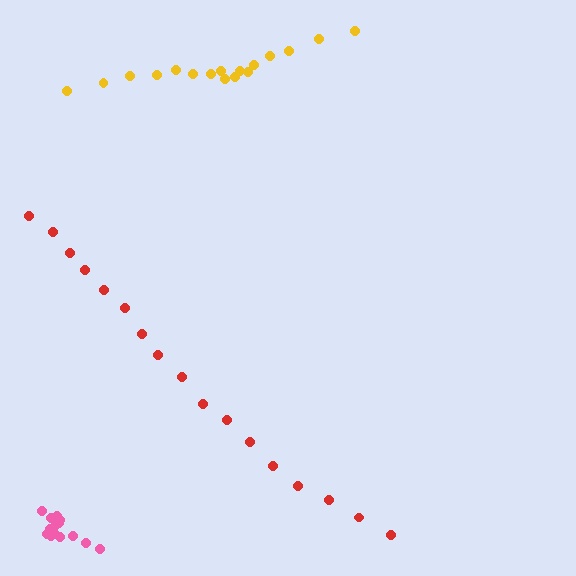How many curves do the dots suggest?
There are 3 distinct paths.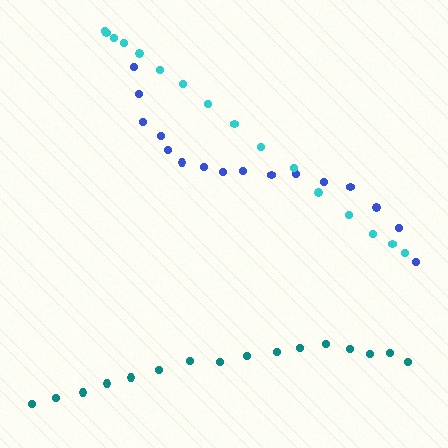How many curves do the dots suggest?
There are 3 distinct paths.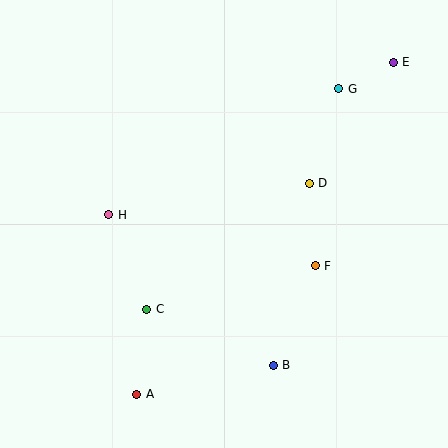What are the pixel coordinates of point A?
Point A is at (137, 394).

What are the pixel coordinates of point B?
Point B is at (273, 365).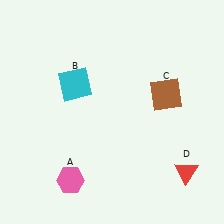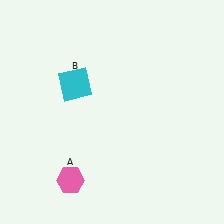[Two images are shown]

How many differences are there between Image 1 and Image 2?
There are 2 differences between the two images.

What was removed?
The brown square (C), the red triangle (D) were removed in Image 2.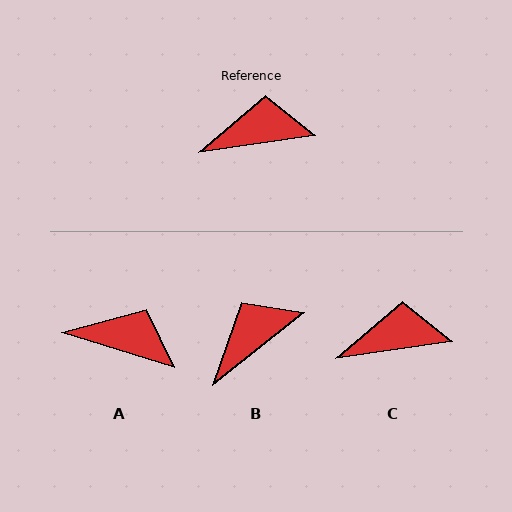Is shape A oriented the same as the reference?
No, it is off by about 26 degrees.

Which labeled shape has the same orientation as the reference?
C.